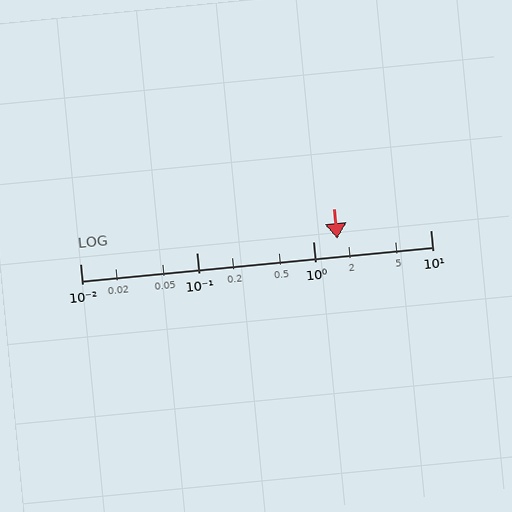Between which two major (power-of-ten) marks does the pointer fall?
The pointer is between 1 and 10.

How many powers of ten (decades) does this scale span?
The scale spans 3 decades, from 0.01 to 10.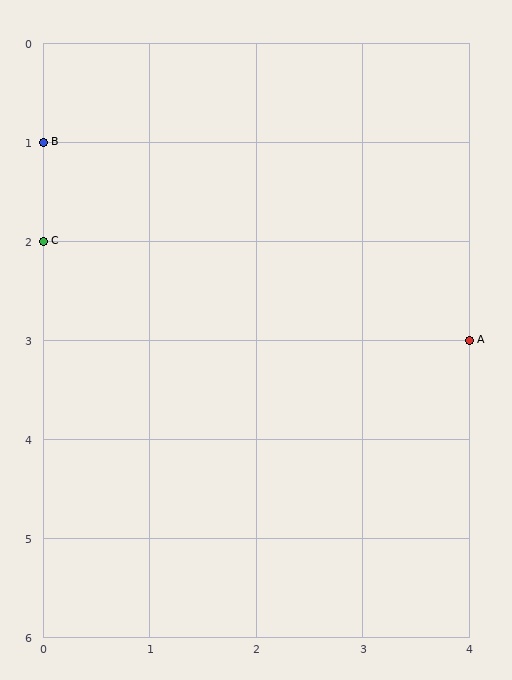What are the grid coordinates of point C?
Point C is at grid coordinates (0, 2).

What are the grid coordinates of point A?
Point A is at grid coordinates (4, 3).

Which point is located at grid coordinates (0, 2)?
Point C is at (0, 2).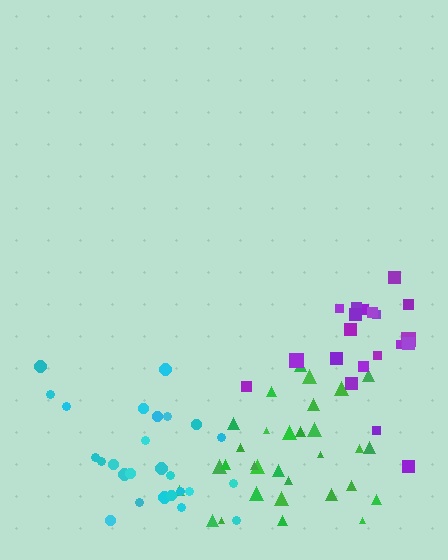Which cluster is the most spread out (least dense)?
Cyan.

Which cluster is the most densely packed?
Green.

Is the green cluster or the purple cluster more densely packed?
Green.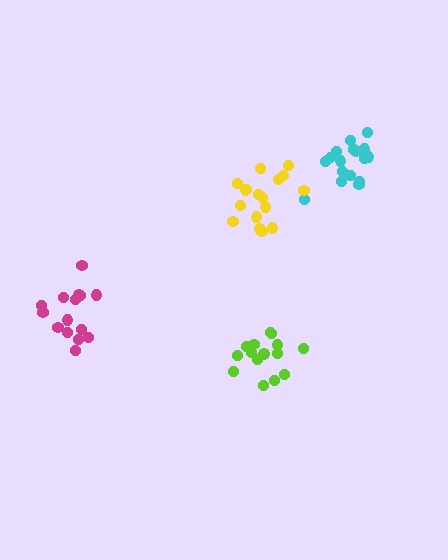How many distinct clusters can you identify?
There are 4 distinct clusters.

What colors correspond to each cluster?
The clusters are colored: cyan, magenta, yellow, lime.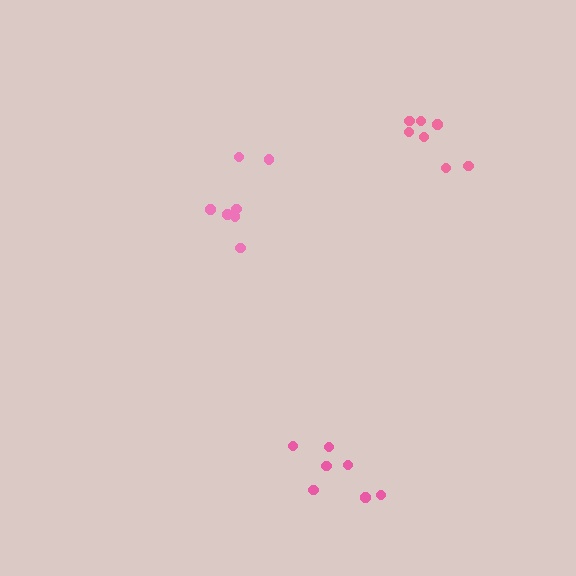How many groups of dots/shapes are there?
There are 3 groups.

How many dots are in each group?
Group 1: 7 dots, Group 2: 7 dots, Group 3: 7 dots (21 total).